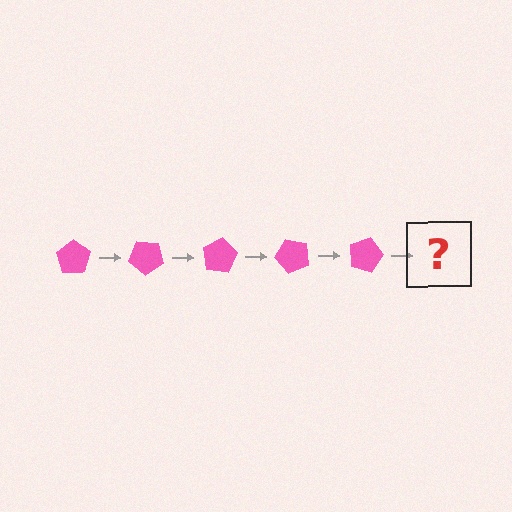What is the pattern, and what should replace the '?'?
The pattern is that the pentagon rotates 40 degrees each step. The '?' should be a pink pentagon rotated 200 degrees.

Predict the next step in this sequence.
The next step is a pink pentagon rotated 200 degrees.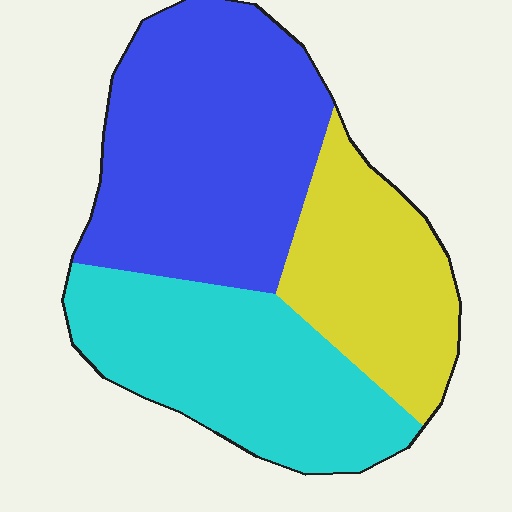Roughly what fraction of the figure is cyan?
Cyan covers 33% of the figure.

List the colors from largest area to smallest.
From largest to smallest: blue, cyan, yellow.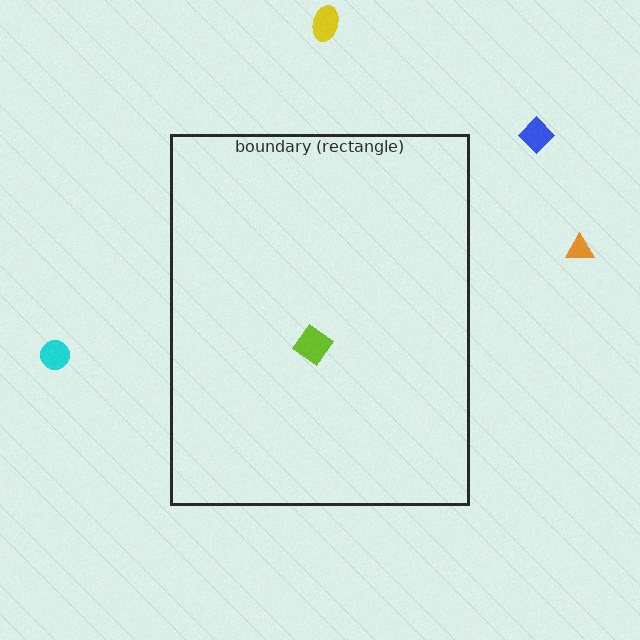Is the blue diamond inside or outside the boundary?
Outside.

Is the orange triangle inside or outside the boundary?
Outside.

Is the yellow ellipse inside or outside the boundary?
Outside.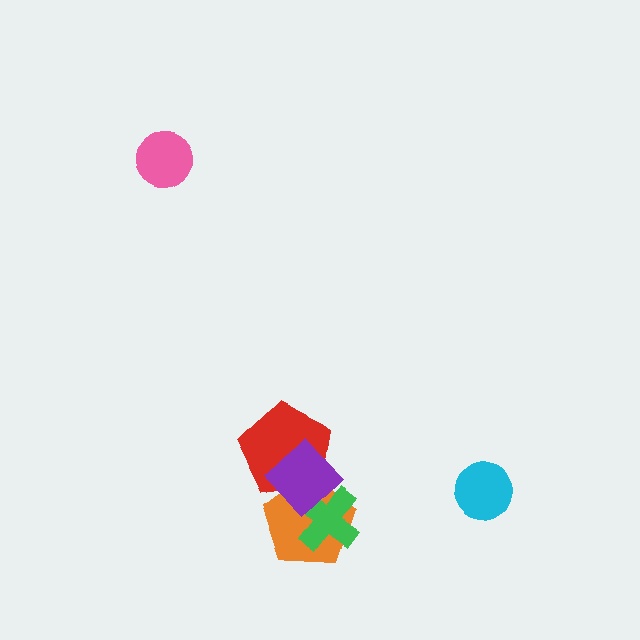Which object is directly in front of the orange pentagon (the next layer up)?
The green cross is directly in front of the orange pentagon.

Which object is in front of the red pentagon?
The purple diamond is in front of the red pentagon.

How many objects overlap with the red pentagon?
2 objects overlap with the red pentagon.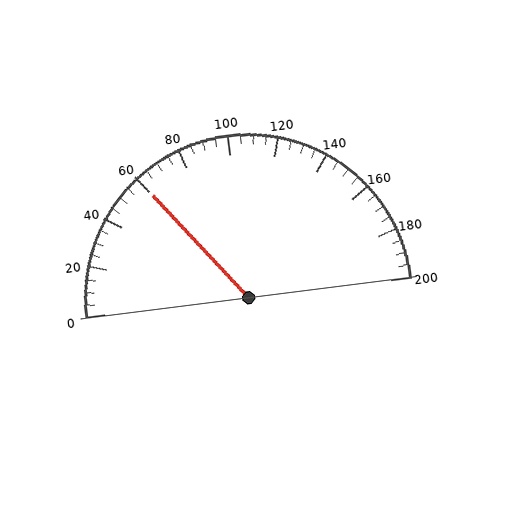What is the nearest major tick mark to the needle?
The nearest major tick mark is 60.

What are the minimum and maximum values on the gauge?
The gauge ranges from 0 to 200.